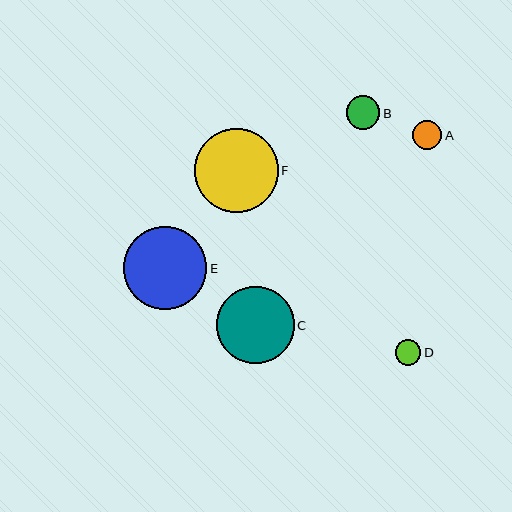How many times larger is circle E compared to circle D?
Circle E is approximately 3.2 times the size of circle D.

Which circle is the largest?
Circle F is the largest with a size of approximately 84 pixels.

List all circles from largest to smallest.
From largest to smallest: F, E, C, B, A, D.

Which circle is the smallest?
Circle D is the smallest with a size of approximately 26 pixels.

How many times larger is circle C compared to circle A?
Circle C is approximately 2.7 times the size of circle A.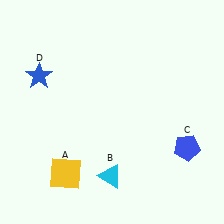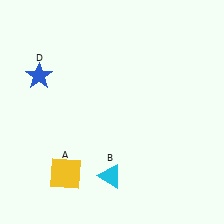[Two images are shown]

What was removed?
The blue pentagon (C) was removed in Image 2.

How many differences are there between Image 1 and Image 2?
There is 1 difference between the two images.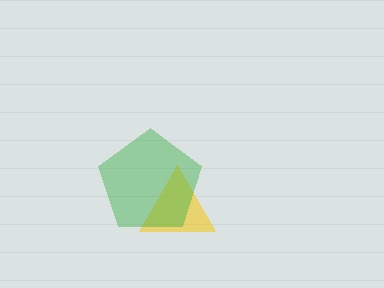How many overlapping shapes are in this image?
There are 2 overlapping shapes in the image.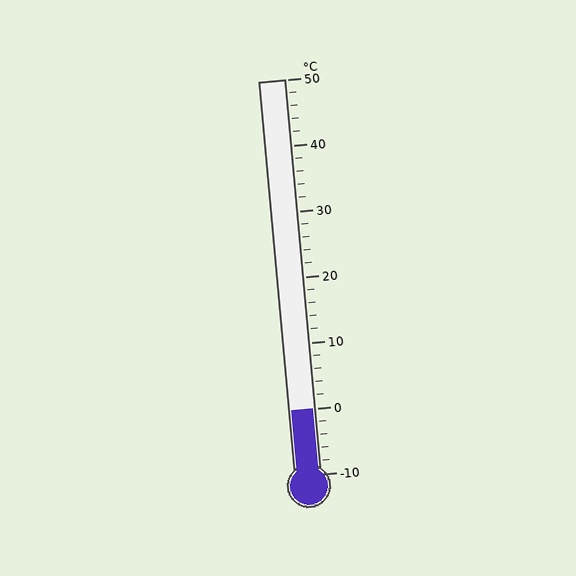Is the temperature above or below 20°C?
The temperature is below 20°C.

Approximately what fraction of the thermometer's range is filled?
The thermometer is filled to approximately 15% of its range.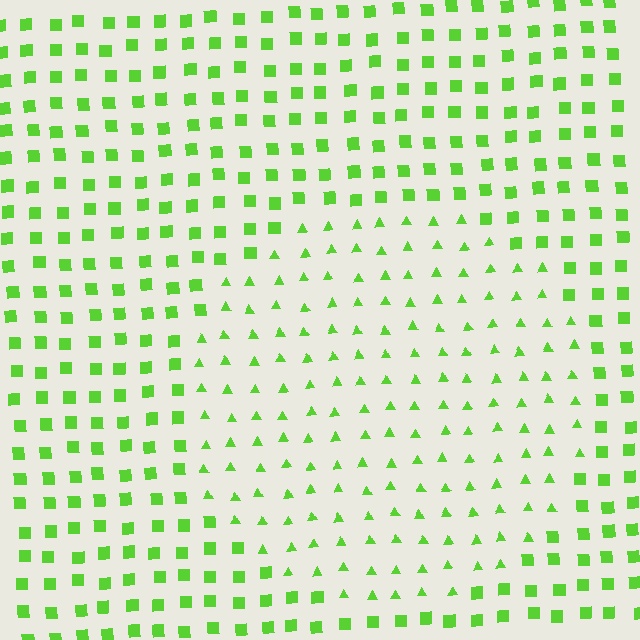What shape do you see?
I see a circle.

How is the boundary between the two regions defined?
The boundary is defined by a change in element shape: triangles inside vs. squares outside. All elements share the same color and spacing.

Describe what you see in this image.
The image is filled with small lime elements arranged in a uniform grid. A circle-shaped region contains triangles, while the surrounding area contains squares. The boundary is defined purely by the change in element shape.